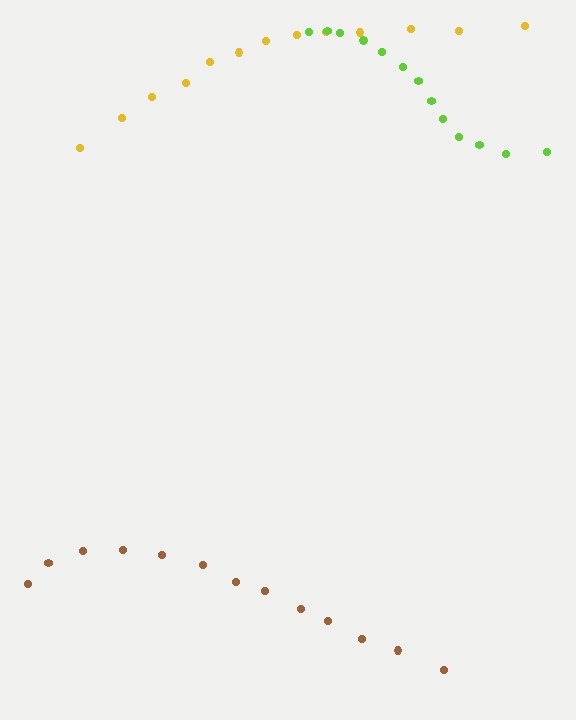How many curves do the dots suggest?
There are 3 distinct paths.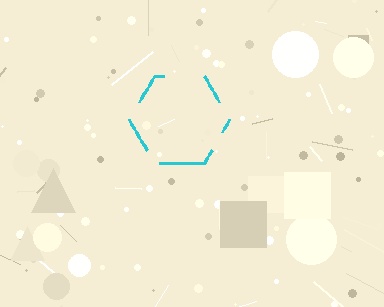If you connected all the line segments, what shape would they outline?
They would outline a hexagon.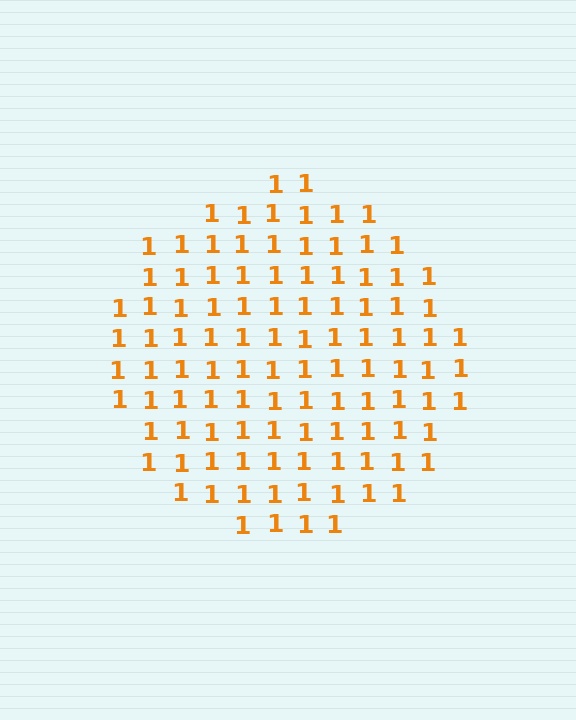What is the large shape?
The large shape is a circle.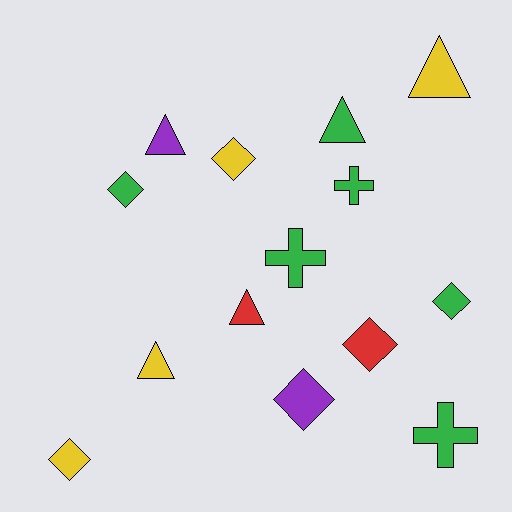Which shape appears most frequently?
Diamond, with 6 objects.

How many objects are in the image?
There are 14 objects.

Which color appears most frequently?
Green, with 6 objects.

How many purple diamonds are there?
There is 1 purple diamond.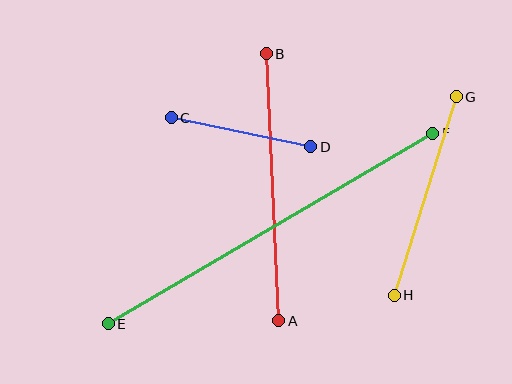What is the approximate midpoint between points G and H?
The midpoint is at approximately (425, 196) pixels.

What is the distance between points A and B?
The distance is approximately 267 pixels.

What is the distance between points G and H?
The distance is approximately 208 pixels.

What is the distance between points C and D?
The distance is approximately 142 pixels.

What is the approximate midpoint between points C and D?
The midpoint is at approximately (241, 132) pixels.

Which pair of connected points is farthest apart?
Points E and F are farthest apart.